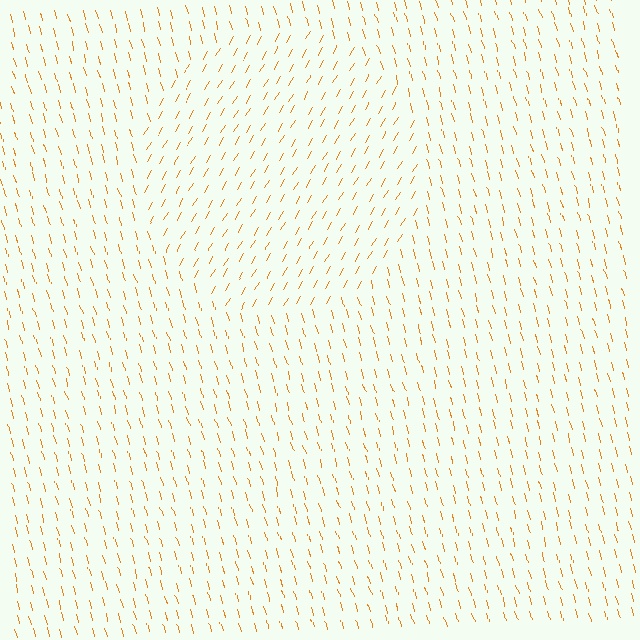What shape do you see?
I see a circle.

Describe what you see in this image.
The image is filled with small orange line segments. A circle region in the image has lines oriented differently from the surrounding lines, creating a visible texture boundary.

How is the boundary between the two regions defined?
The boundary is defined purely by a change in line orientation (approximately 45 degrees difference). All lines are the same color and thickness.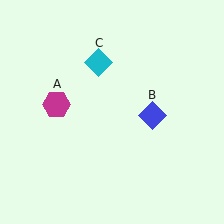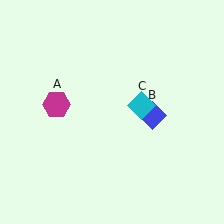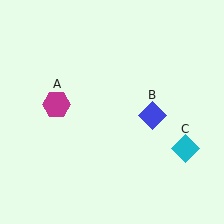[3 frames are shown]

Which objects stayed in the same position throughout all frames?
Magenta hexagon (object A) and blue diamond (object B) remained stationary.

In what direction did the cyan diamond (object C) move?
The cyan diamond (object C) moved down and to the right.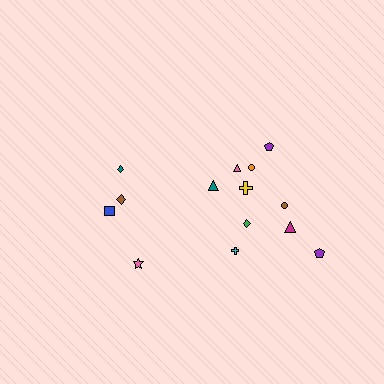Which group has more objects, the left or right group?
The right group.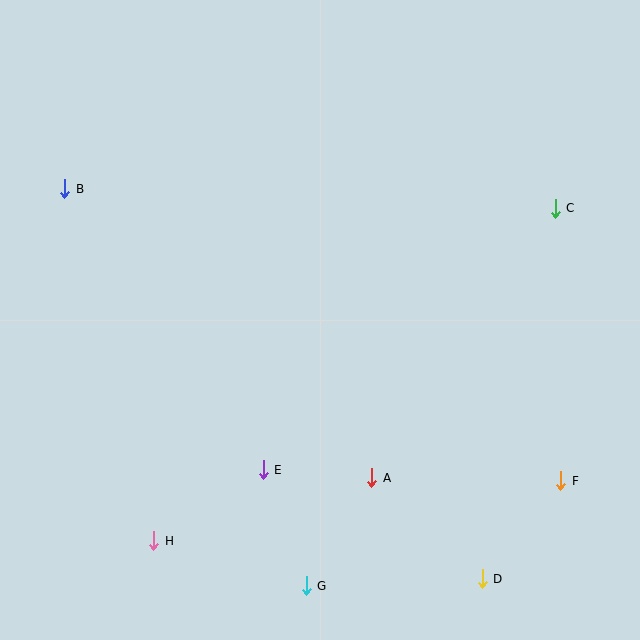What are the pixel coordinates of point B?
Point B is at (65, 189).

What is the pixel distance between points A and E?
The distance between A and E is 109 pixels.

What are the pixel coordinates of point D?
Point D is at (482, 579).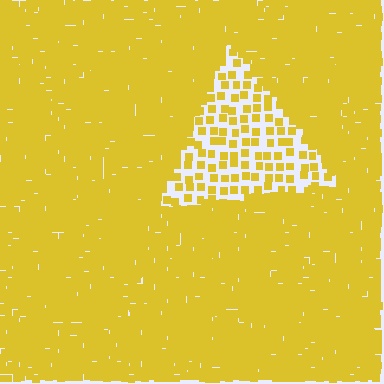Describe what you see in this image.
The image contains small yellow elements arranged at two different densities. A triangle-shaped region is visible where the elements are less densely packed than the surrounding area.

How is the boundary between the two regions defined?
The boundary is defined by a change in element density (approximately 3.1x ratio). All elements are the same color, size, and shape.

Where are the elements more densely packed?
The elements are more densely packed outside the triangle boundary.